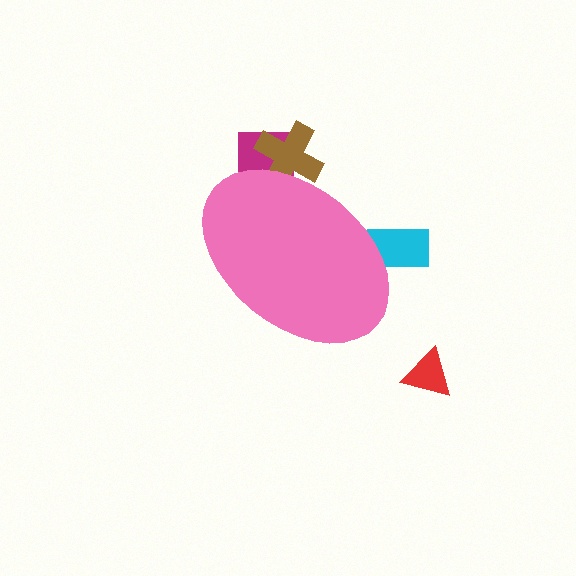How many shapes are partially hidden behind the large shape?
3 shapes are partially hidden.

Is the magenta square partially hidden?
Yes, the magenta square is partially hidden behind the pink ellipse.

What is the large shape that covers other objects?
A pink ellipse.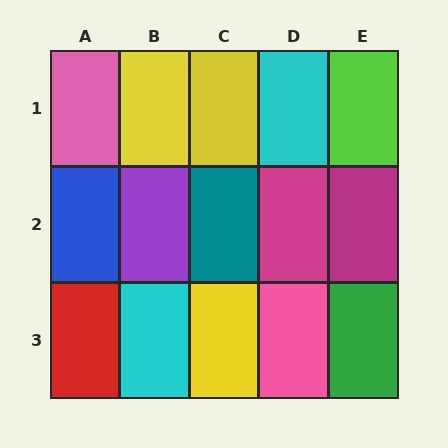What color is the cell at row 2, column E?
Magenta.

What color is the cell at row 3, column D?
Pink.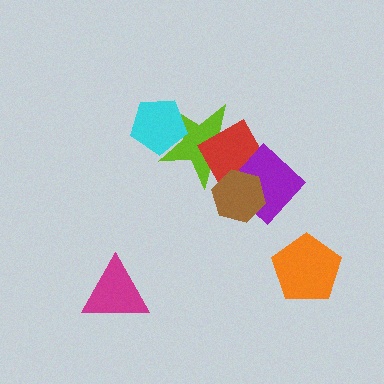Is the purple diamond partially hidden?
Yes, it is partially covered by another shape.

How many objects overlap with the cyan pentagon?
1 object overlaps with the cyan pentagon.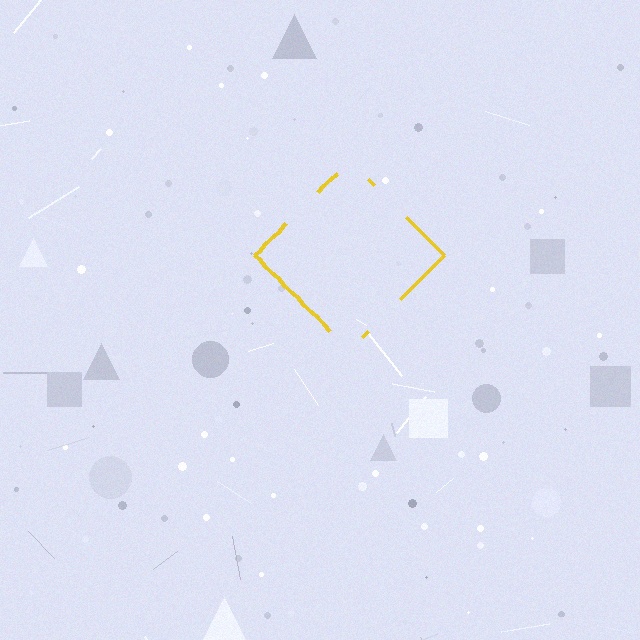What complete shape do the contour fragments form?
The contour fragments form a diamond.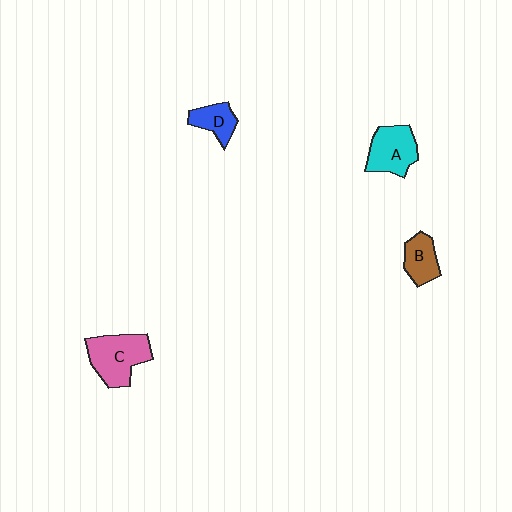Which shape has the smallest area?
Shape D (blue).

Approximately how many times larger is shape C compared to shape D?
Approximately 2.0 times.